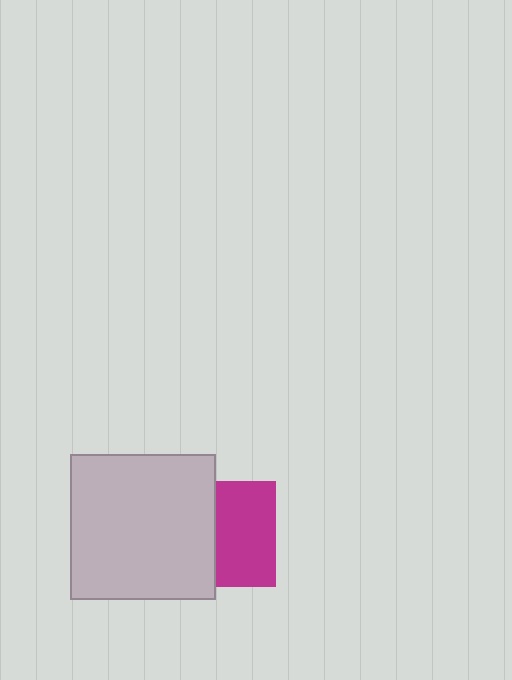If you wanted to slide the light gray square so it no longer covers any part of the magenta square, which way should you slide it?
Slide it left — that is the most direct way to separate the two shapes.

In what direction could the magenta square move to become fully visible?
The magenta square could move right. That would shift it out from behind the light gray square entirely.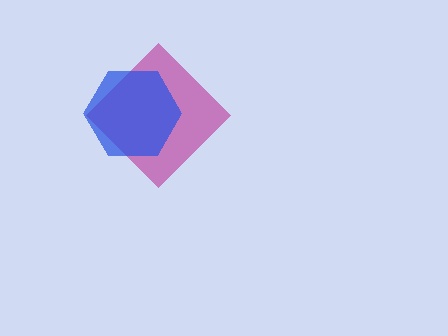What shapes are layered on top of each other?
The layered shapes are: a magenta diamond, a blue hexagon.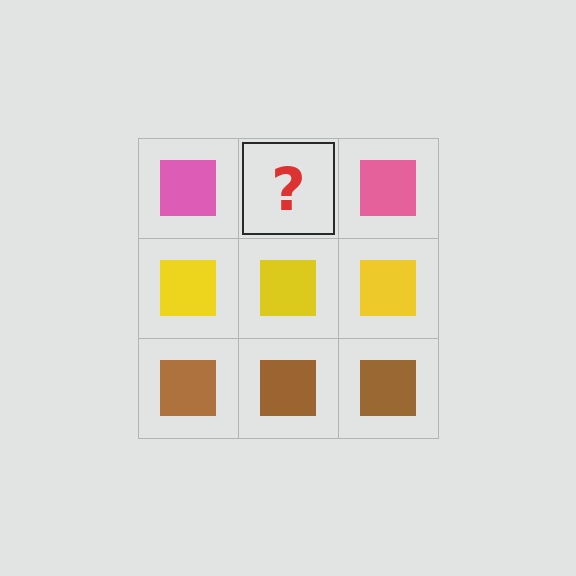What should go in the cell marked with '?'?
The missing cell should contain a pink square.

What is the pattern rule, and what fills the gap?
The rule is that each row has a consistent color. The gap should be filled with a pink square.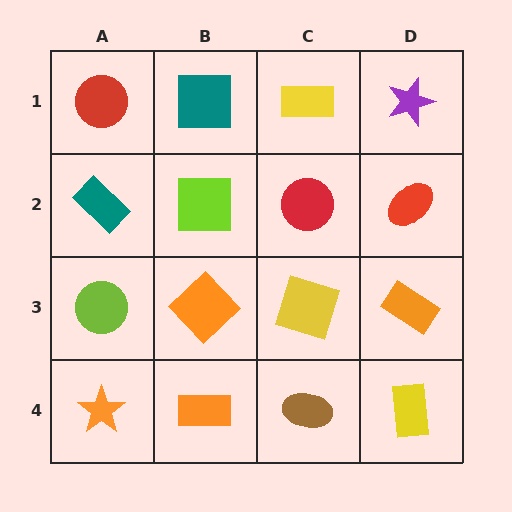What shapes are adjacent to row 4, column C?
A yellow square (row 3, column C), an orange rectangle (row 4, column B), a yellow rectangle (row 4, column D).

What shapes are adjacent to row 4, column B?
An orange diamond (row 3, column B), an orange star (row 4, column A), a brown ellipse (row 4, column C).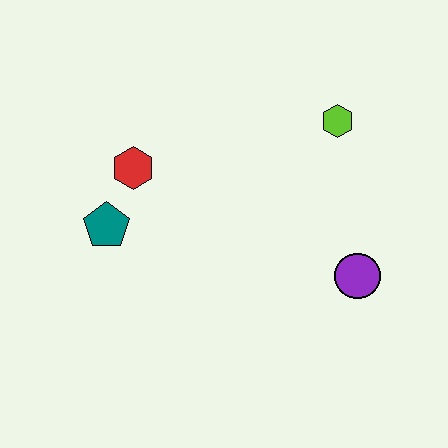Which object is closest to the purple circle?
The lime hexagon is closest to the purple circle.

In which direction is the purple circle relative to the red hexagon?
The purple circle is to the right of the red hexagon.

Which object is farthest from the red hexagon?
The purple circle is farthest from the red hexagon.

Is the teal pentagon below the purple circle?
No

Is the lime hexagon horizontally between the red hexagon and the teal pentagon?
No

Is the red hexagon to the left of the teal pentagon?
No